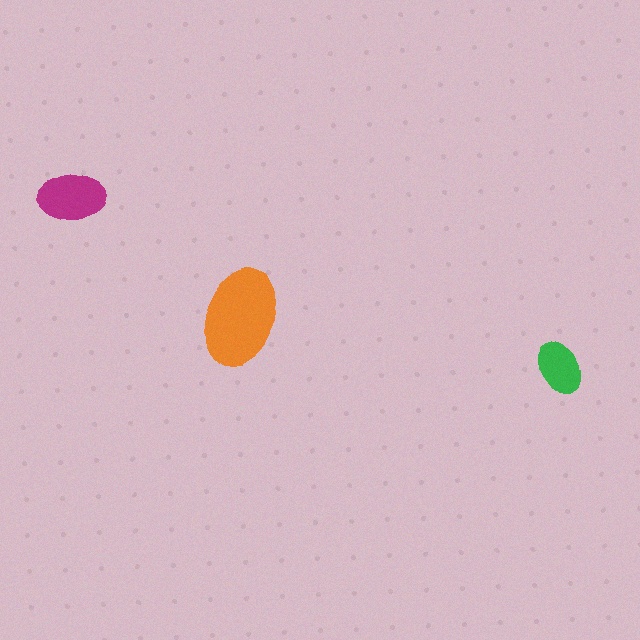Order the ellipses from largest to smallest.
the orange one, the magenta one, the green one.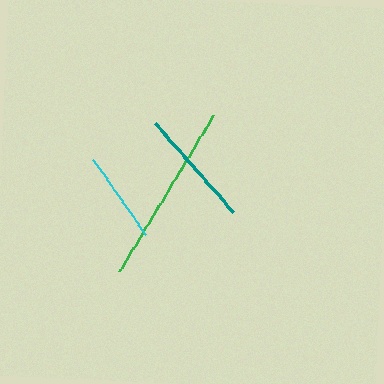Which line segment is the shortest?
The cyan line is the shortest at approximately 93 pixels.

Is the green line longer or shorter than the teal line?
The green line is longer than the teal line.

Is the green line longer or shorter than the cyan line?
The green line is longer than the cyan line.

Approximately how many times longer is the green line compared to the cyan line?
The green line is approximately 2.0 times the length of the cyan line.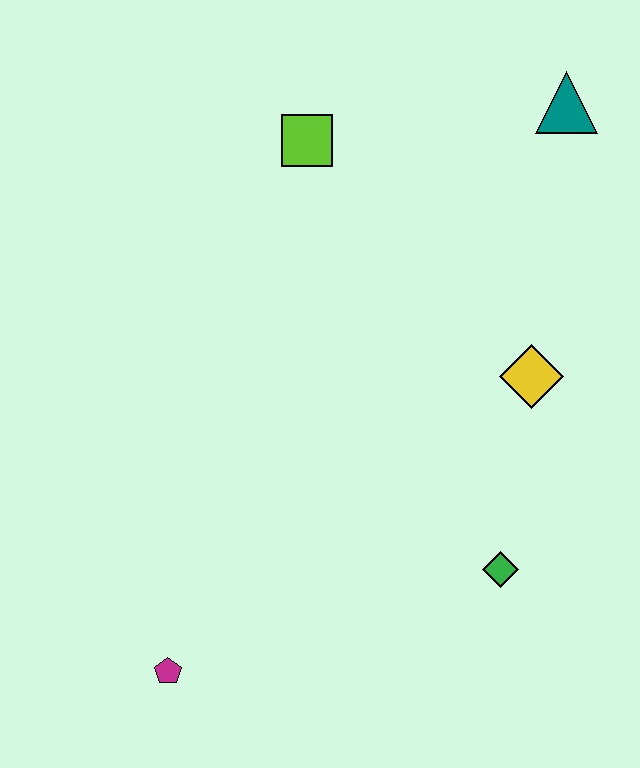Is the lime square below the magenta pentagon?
No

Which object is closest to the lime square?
The teal triangle is closest to the lime square.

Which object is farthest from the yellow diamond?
The magenta pentagon is farthest from the yellow diamond.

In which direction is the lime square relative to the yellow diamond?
The lime square is above the yellow diamond.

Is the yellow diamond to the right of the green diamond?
Yes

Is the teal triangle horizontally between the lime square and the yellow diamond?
No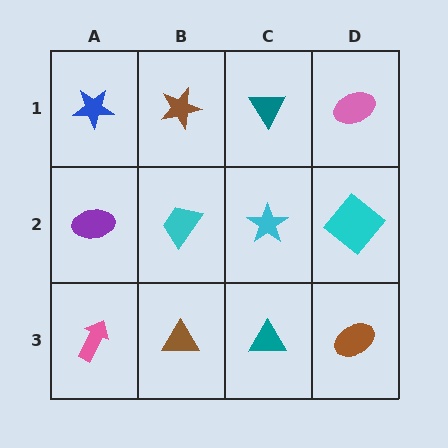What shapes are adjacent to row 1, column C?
A cyan star (row 2, column C), a brown star (row 1, column B), a pink ellipse (row 1, column D).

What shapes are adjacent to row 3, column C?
A cyan star (row 2, column C), a brown triangle (row 3, column B), a brown ellipse (row 3, column D).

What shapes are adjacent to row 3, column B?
A cyan trapezoid (row 2, column B), a pink arrow (row 3, column A), a teal triangle (row 3, column C).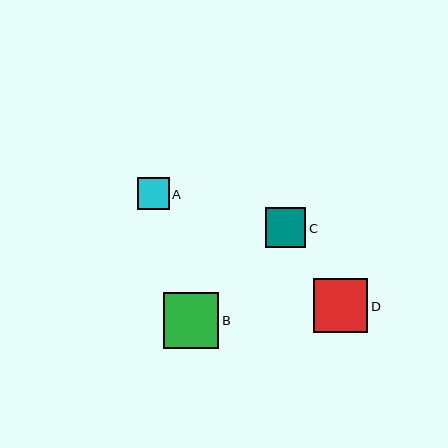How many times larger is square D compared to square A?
Square D is approximately 1.7 times the size of square A.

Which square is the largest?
Square B is the largest with a size of approximately 56 pixels.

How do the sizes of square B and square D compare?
Square B and square D are approximately the same size.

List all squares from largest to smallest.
From largest to smallest: B, D, C, A.